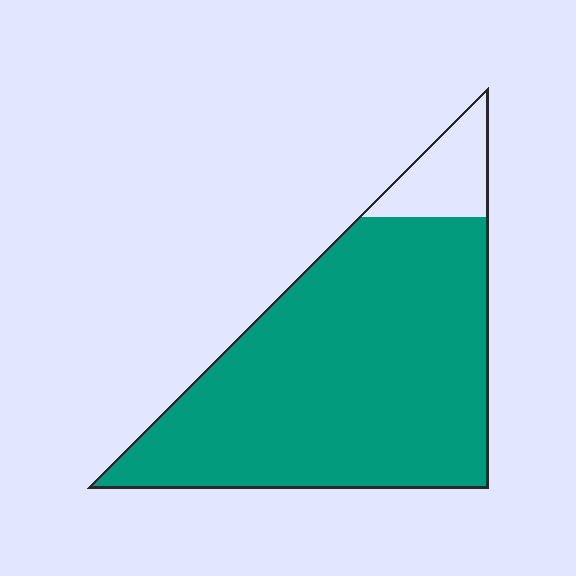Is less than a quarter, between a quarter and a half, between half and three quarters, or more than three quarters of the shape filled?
More than three quarters.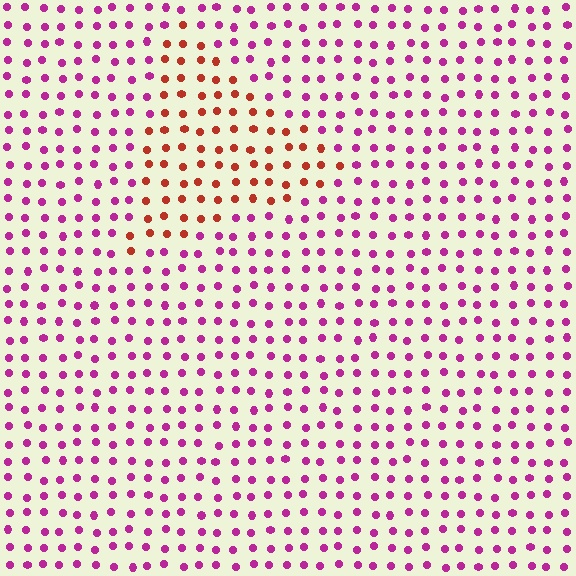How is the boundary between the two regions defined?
The boundary is defined purely by a slight shift in hue (about 53 degrees). Spacing, size, and orientation are identical on both sides.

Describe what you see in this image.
The image is filled with small magenta elements in a uniform arrangement. A triangle-shaped region is visible where the elements are tinted to a slightly different hue, forming a subtle color boundary.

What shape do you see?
I see a triangle.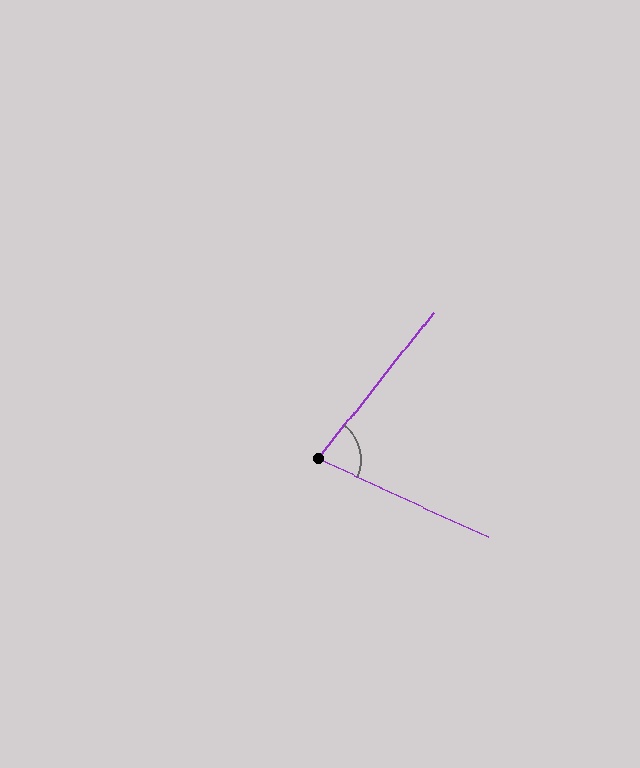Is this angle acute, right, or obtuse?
It is acute.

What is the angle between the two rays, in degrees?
Approximately 76 degrees.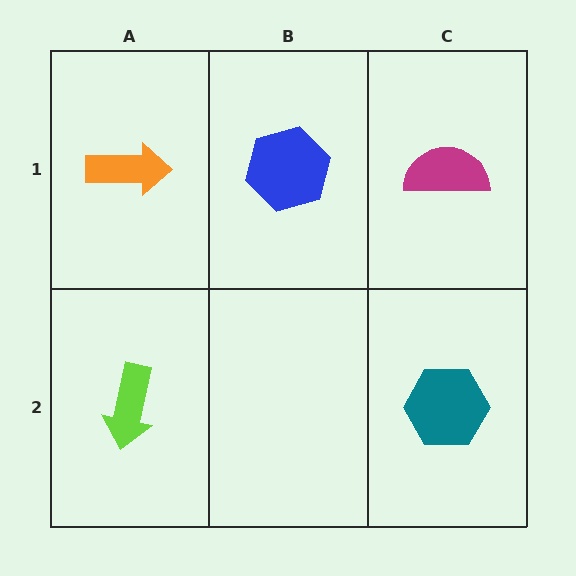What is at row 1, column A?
An orange arrow.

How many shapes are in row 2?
2 shapes.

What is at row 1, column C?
A magenta semicircle.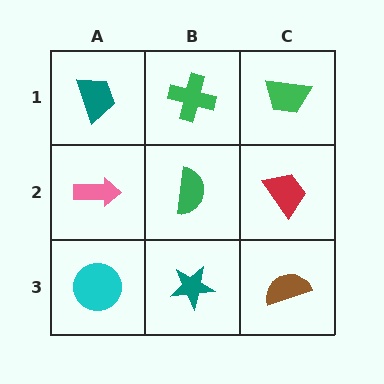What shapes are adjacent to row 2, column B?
A green cross (row 1, column B), a teal star (row 3, column B), a pink arrow (row 2, column A), a red trapezoid (row 2, column C).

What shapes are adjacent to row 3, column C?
A red trapezoid (row 2, column C), a teal star (row 3, column B).